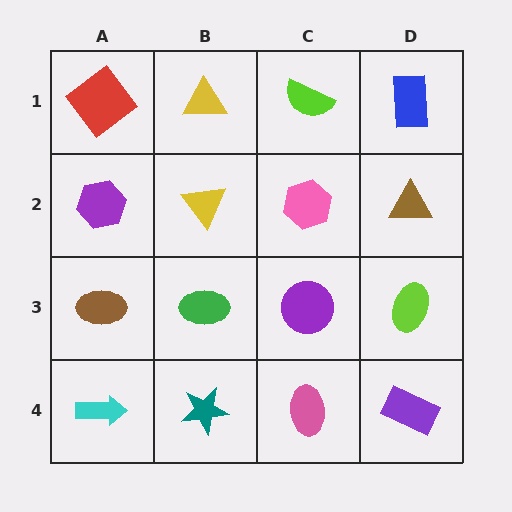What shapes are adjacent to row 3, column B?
A yellow triangle (row 2, column B), a teal star (row 4, column B), a brown ellipse (row 3, column A), a purple circle (row 3, column C).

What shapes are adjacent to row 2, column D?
A blue rectangle (row 1, column D), a lime ellipse (row 3, column D), a pink hexagon (row 2, column C).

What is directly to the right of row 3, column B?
A purple circle.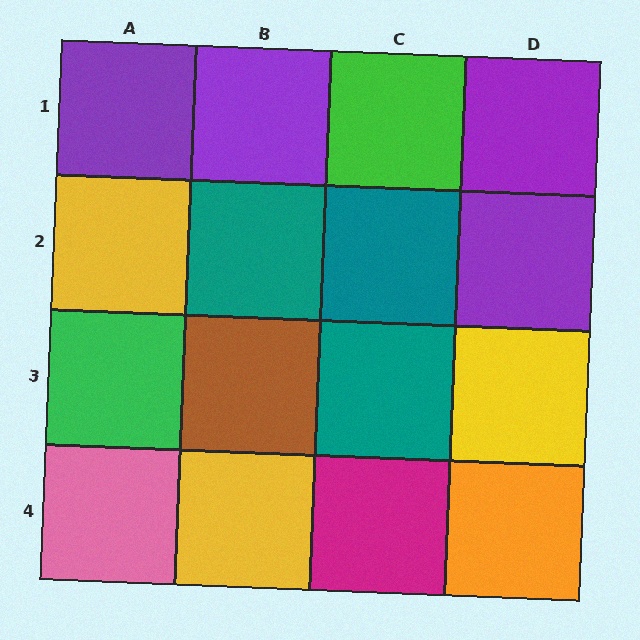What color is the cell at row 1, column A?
Purple.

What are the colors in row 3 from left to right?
Green, brown, teal, yellow.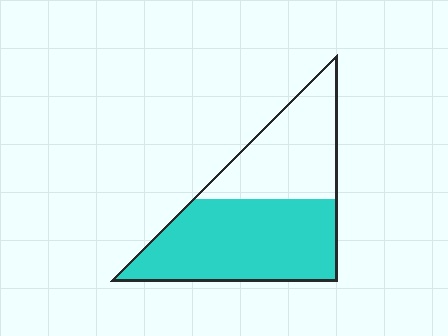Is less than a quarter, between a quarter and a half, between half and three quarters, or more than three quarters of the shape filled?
Between half and three quarters.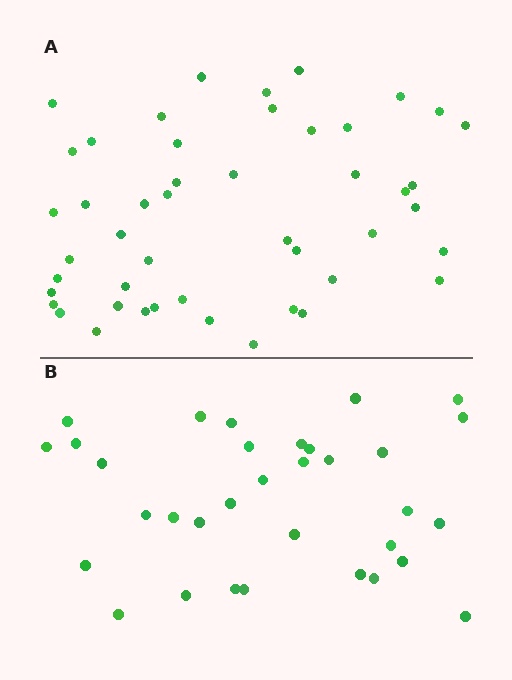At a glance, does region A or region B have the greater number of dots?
Region A (the top region) has more dots.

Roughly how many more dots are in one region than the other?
Region A has approximately 15 more dots than region B.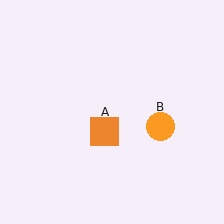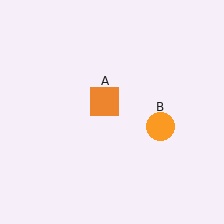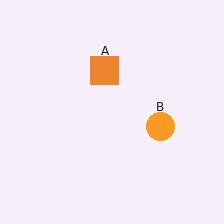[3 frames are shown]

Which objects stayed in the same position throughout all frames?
Orange circle (object B) remained stationary.